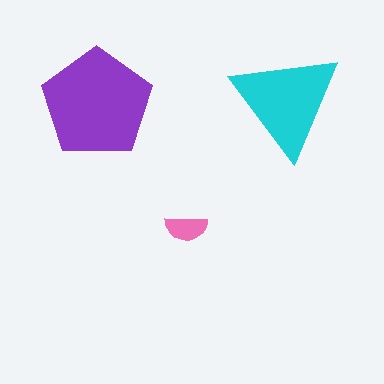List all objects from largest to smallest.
The purple pentagon, the cyan triangle, the pink semicircle.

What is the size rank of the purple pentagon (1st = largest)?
1st.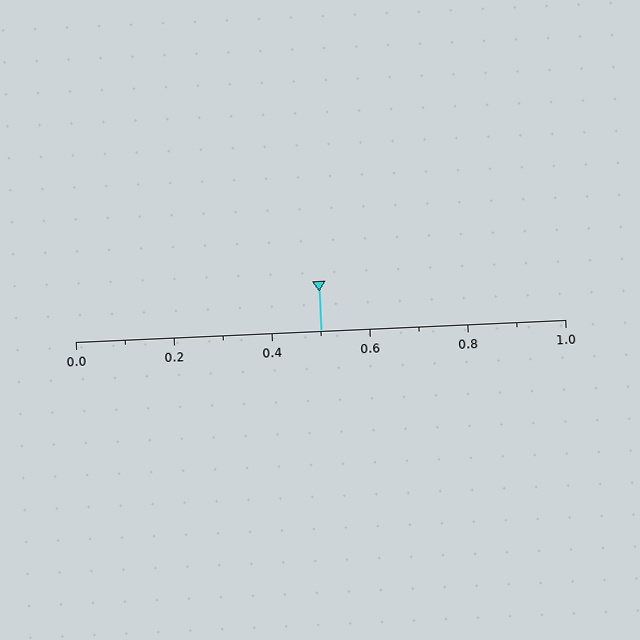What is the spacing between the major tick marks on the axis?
The major ticks are spaced 0.2 apart.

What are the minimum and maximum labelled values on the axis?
The axis runs from 0.0 to 1.0.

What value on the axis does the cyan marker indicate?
The marker indicates approximately 0.5.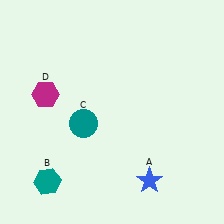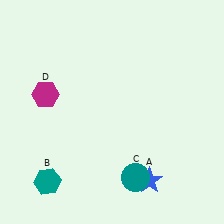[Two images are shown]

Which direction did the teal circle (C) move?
The teal circle (C) moved down.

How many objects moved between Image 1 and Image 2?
1 object moved between the two images.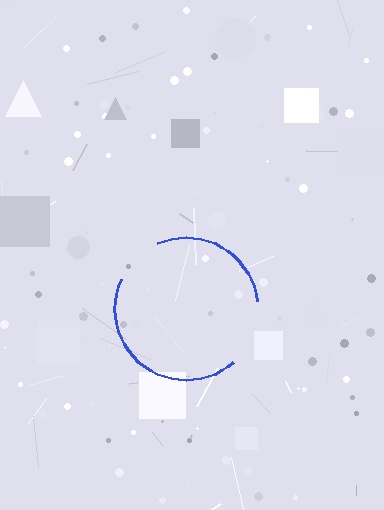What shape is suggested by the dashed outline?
The dashed outline suggests a circle.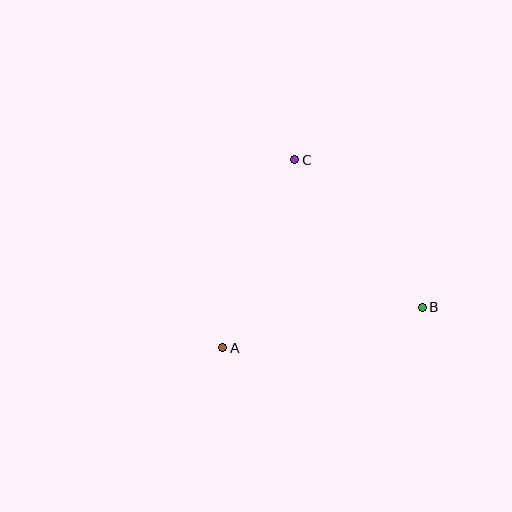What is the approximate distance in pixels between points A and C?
The distance between A and C is approximately 202 pixels.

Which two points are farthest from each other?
Points A and B are farthest from each other.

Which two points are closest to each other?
Points B and C are closest to each other.